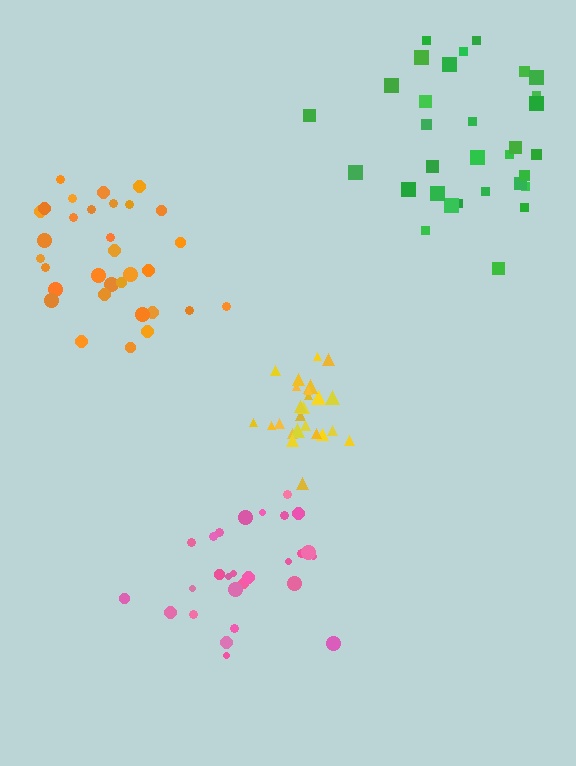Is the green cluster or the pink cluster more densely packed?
Pink.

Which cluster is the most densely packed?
Yellow.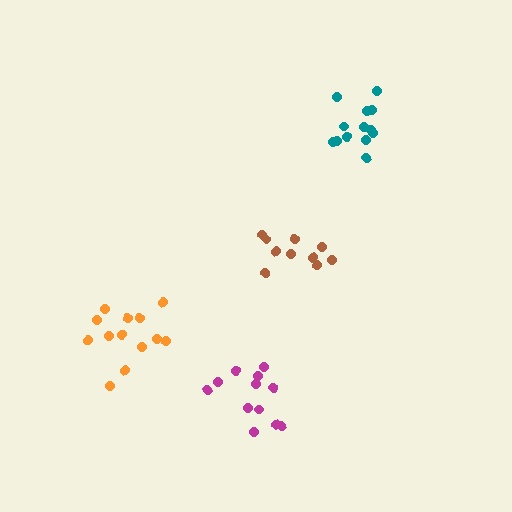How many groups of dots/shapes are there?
There are 4 groups.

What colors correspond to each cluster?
The clusters are colored: teal, magenta, brown, orange.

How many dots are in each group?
Group 1: 13 dots, Group 2: 12 dots, Group 3: 10 dots, Group 4: 13 dots (48 total).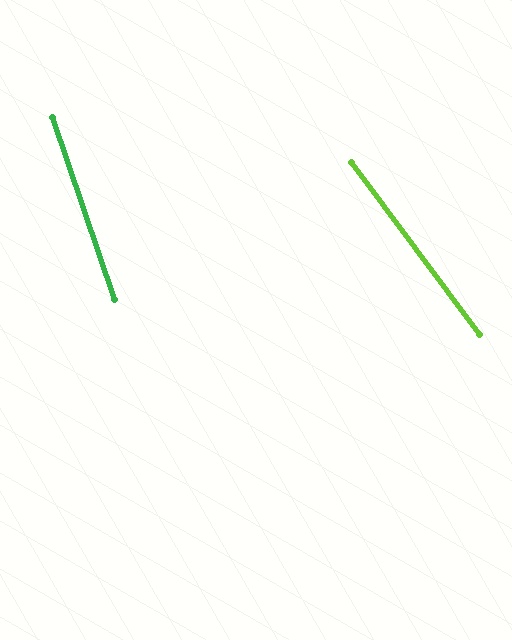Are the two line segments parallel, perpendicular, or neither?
Neither parallel nor perpendicular — they differ by about 18°.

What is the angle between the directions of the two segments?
Approximately 18 degrees.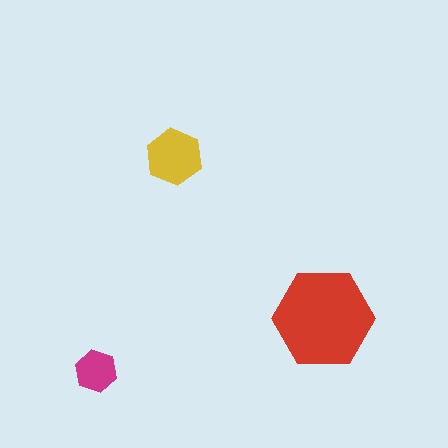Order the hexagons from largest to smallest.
the red one, the yellow one, the magenta one.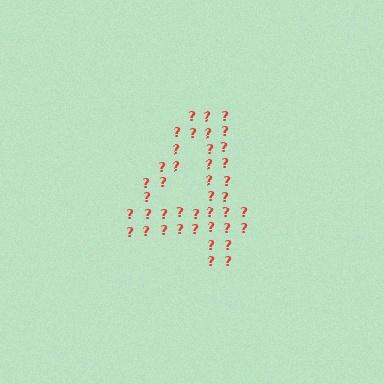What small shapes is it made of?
It is made of small question marks.